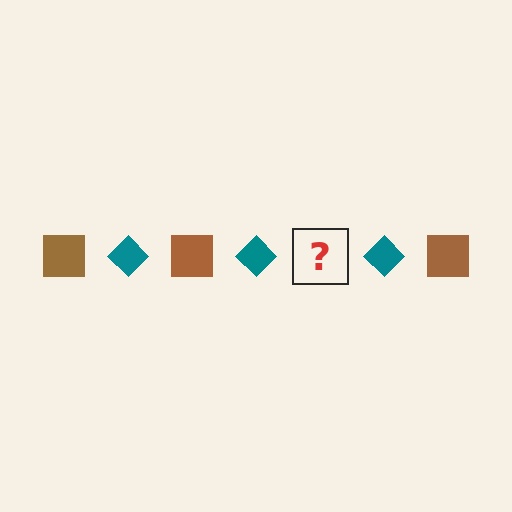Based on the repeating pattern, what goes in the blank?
The blank should be a brown square.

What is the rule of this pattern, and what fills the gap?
The rule is that the pattern alternates between brown square and teal diamond. The gap should be filled with a brown square.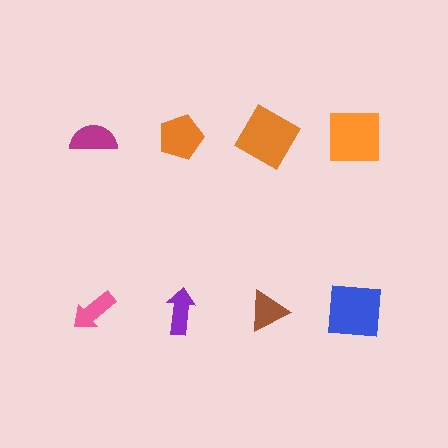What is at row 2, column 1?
A pink arrow.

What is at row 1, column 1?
A magenta semicircle.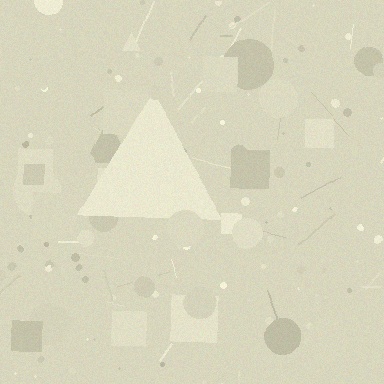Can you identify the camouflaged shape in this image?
The camouflaged shape is a triangle.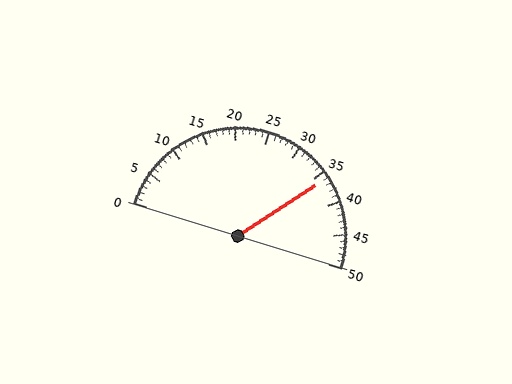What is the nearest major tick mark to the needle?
The nearest major tick mark is 35.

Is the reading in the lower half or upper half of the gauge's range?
The reading is in the upper half of the range (0 to 50).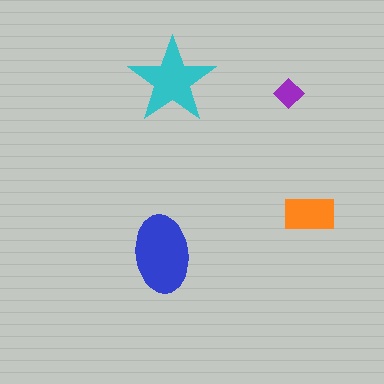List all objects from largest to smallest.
The blue ellipse, the cyan star, the orange rectangle, the purple diamond.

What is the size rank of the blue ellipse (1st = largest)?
1st.